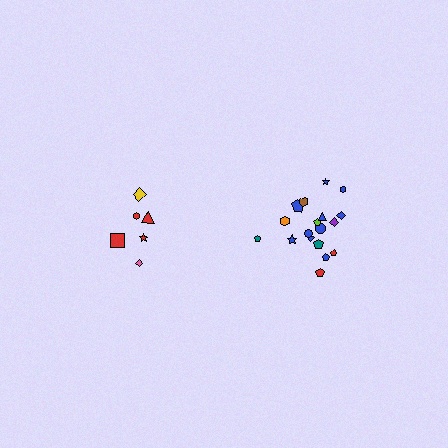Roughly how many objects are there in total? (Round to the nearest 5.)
Roughly 25 objects in total.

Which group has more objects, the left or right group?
The right group.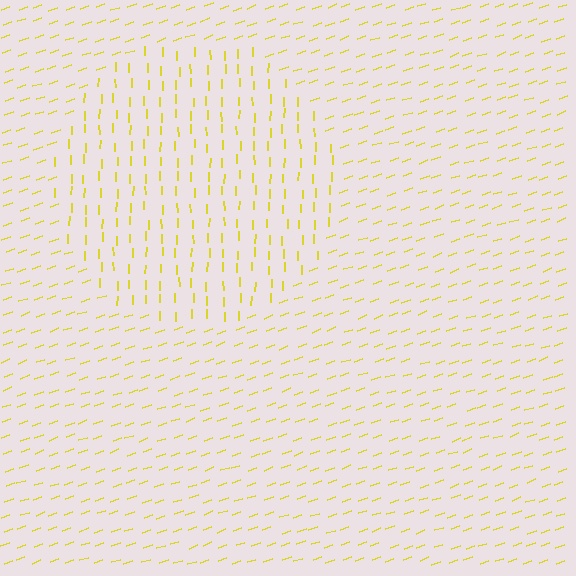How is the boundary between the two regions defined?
The boundary is defined purely by a change in line orientation (approximately 71 degrees difference). All lines are the same color and thickness.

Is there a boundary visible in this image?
Yes, there is a texture boundary formed by a change in line orientation.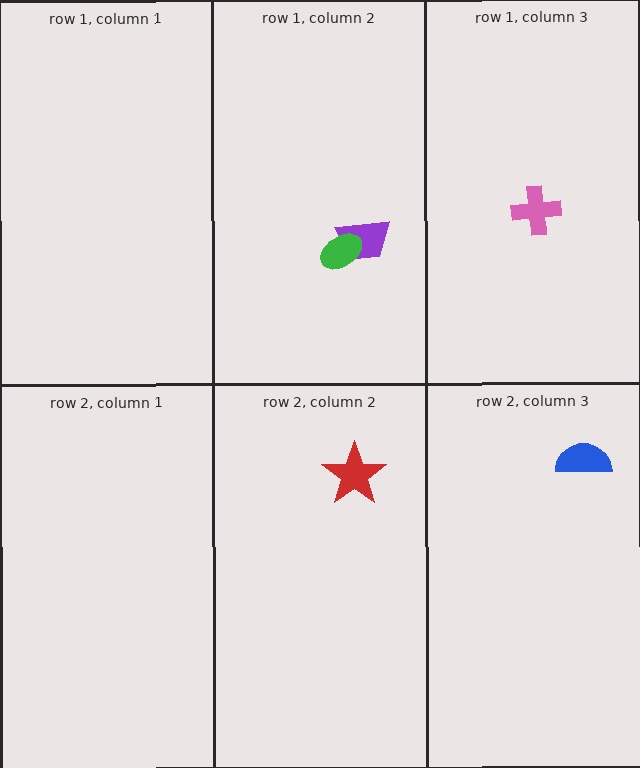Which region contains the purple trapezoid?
The row 1, column 2 region.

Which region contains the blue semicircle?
The row 2, column 3 region.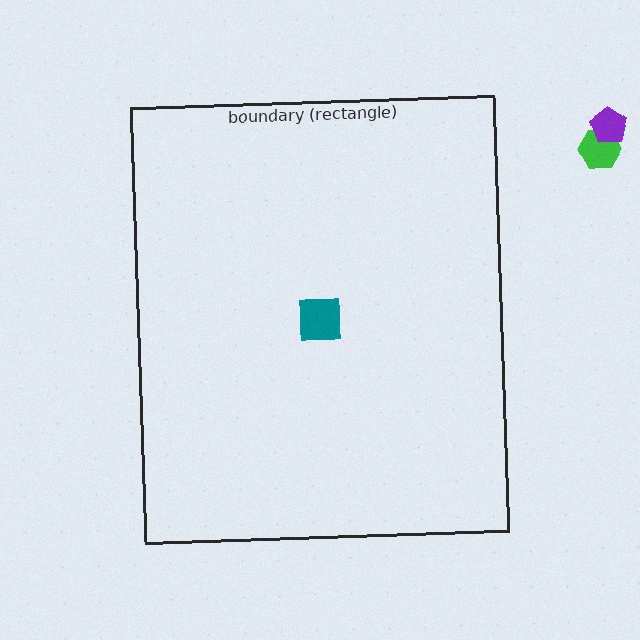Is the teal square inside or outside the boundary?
Inside.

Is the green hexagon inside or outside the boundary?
Outside.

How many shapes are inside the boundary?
1 inside, 2 outside.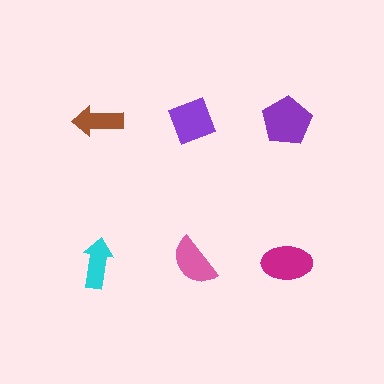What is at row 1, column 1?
A brown arrow.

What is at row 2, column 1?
A cyan arrow.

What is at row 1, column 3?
A purple pentagon.